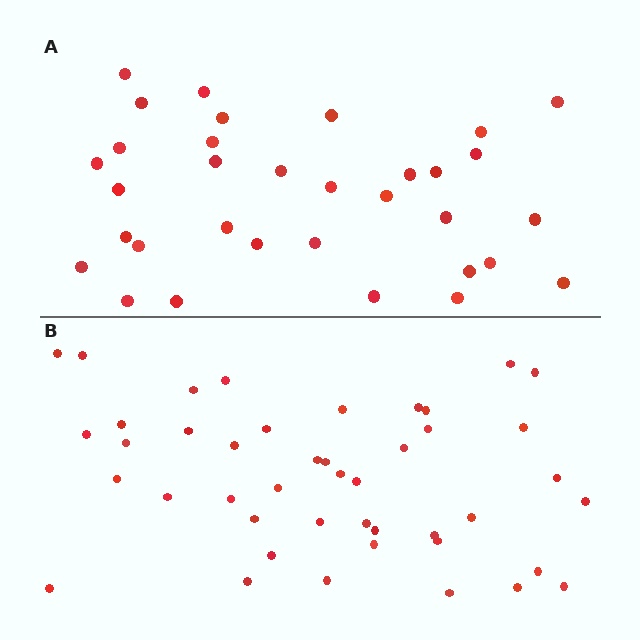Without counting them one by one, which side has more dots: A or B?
Region B (the bottom region) has more dots.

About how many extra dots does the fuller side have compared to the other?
Region B has roughly 12 or so more dots than region A.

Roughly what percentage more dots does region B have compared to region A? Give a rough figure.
About 35% more.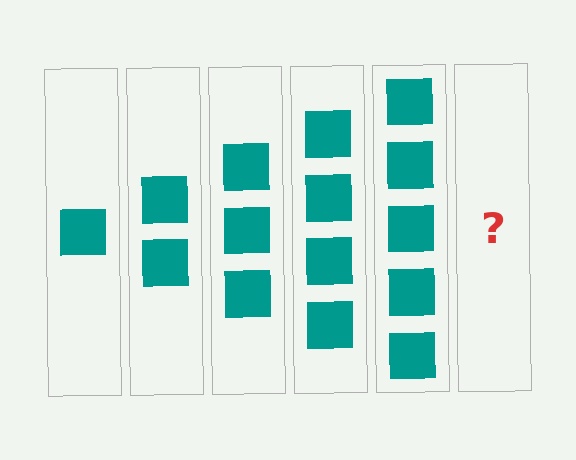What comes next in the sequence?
The next element should be 6 squares.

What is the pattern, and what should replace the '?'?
The pattern is that each step adds one more square. The '?' should be 6 squares.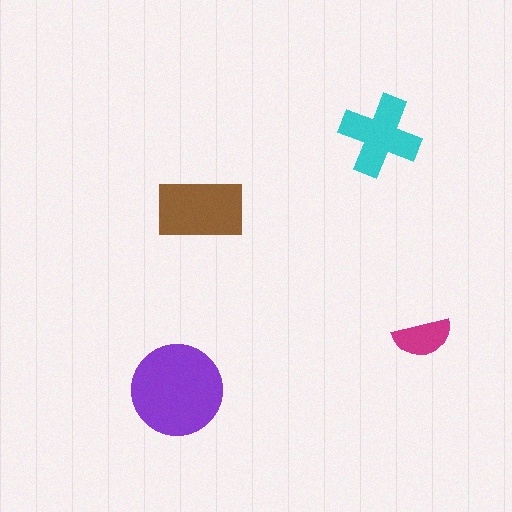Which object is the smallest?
The magenta semicircle.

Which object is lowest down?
The purple circle is bottommost.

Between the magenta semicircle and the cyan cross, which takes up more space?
The cyan cross.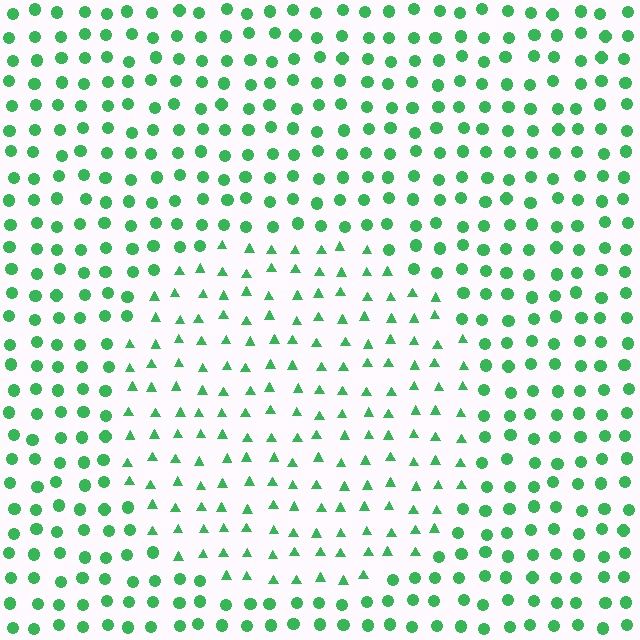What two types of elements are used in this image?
The image uses triangles inside the circle region and circles outside it.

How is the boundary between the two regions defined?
The boundary is defined by a change in element shape: triangles inside vs. circles outside. All elements share the same color and spacing.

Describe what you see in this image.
The image is filled with small green elements arranged in a uniform grid. A circle-shaped region contains triangles, while the surrounding area contains circles. The boundary is defined purely by the change in element shape.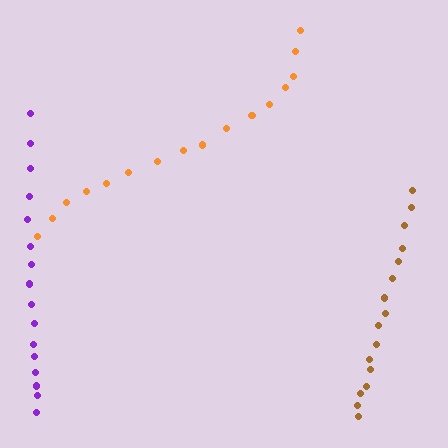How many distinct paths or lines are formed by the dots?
There are 3 distinct paths.